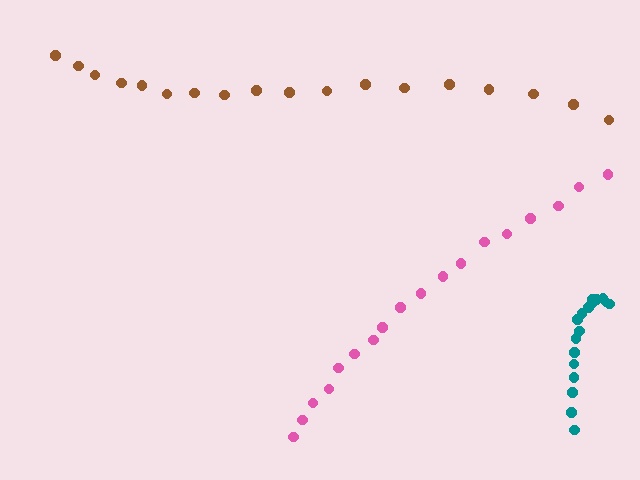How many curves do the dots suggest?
There are 3 distinct paths.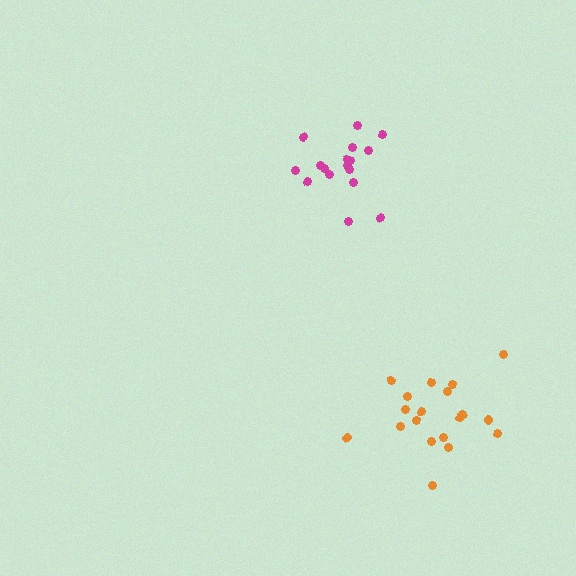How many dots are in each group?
Group 1: 19 dots, Group 2: 17 dots (36 total).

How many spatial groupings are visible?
There are 2 spatial groupings.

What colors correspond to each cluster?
The clusters are colored: orange, magenta.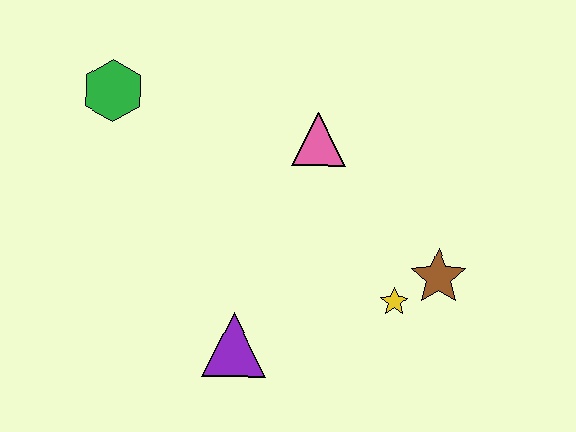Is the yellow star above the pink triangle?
No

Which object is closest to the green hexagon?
The pink triangle is closest to the green hexagon.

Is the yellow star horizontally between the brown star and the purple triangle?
Yes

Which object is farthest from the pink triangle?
The purple triangle is farthest from the pink triangle.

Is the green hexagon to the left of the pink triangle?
Yes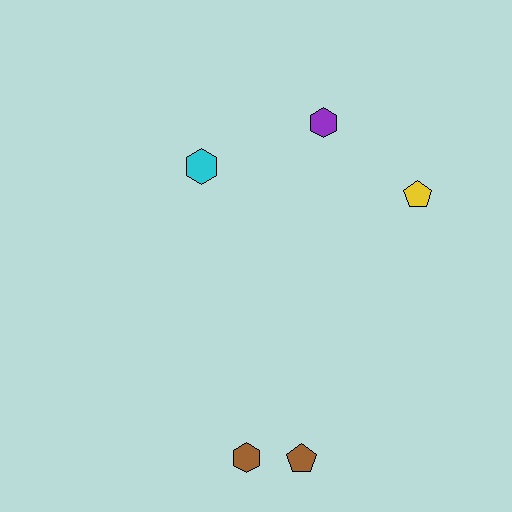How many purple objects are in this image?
There is 1 purple object.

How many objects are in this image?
There are 5 objects.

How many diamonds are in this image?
There are no diamonds.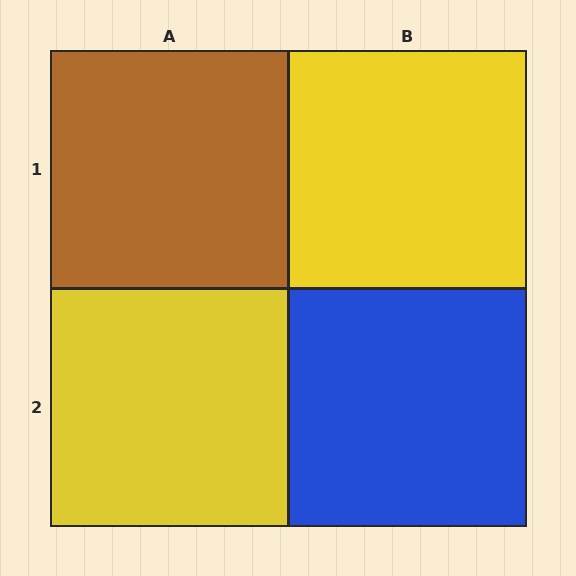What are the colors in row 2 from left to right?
Yellow, blue.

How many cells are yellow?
2 cells are yellow.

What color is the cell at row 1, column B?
Yellow.